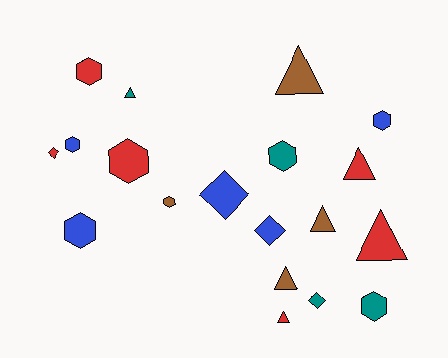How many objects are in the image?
There are 19 objects.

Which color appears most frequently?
Red, with 6 objects.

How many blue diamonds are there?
There are 2 blue diamonds.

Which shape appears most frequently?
Hexagon, with 8 objects.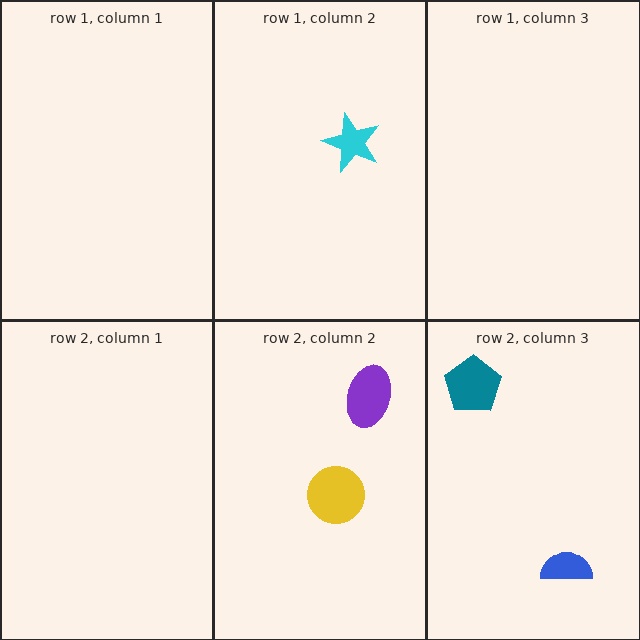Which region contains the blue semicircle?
The row 2, column 3 region.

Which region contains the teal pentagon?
The row 2, column 3 region.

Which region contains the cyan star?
The row 1, column 2 region.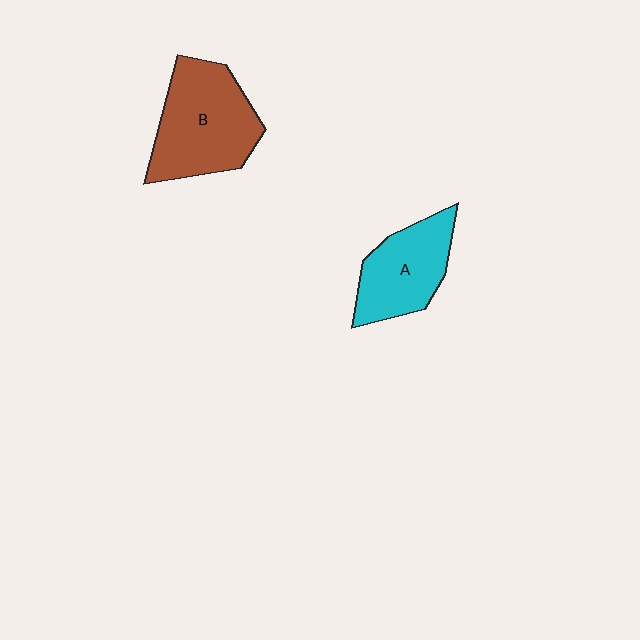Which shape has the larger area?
Shape B (brown).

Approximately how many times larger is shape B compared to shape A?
Approximately 1.4 times.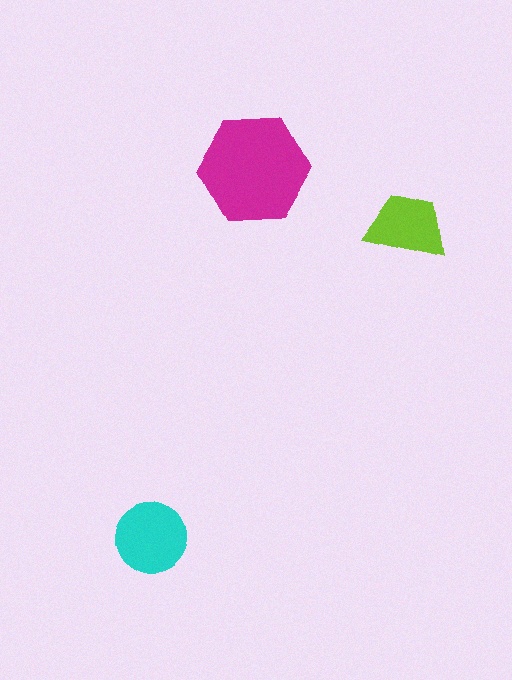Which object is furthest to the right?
The lime trapezoid is rightmost.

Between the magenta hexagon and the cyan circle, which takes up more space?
The magenta hexagon.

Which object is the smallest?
The lime trapezoid.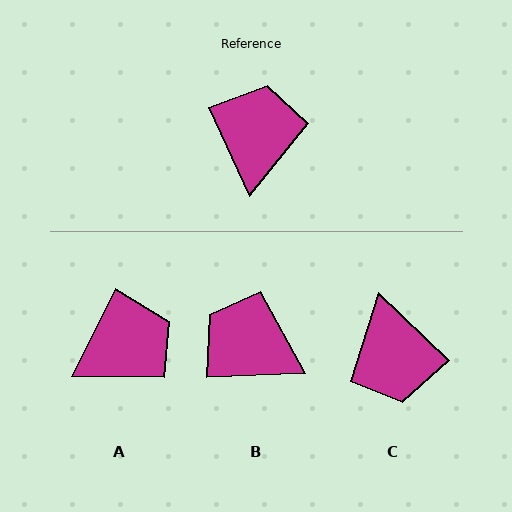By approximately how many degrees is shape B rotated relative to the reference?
Approximately 67 degrees counter-clockwise.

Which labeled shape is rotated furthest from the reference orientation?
C, about 158 degrees away.